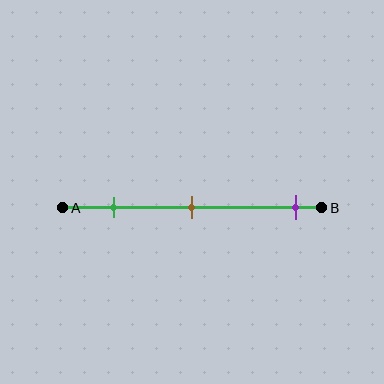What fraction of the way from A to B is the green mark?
The green mark is approximately 20% (0.2) of the way from A to B.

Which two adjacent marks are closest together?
The green and brown marks are the closest adjacent pair.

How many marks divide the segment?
There are 3 marks dividing the segment.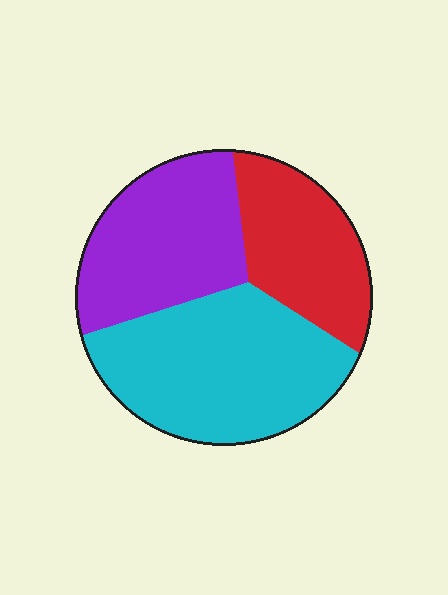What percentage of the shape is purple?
Purple takes up about one third (1/3) of the shape.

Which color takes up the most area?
Cyan, at roughly 45%.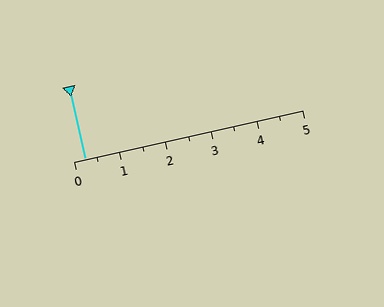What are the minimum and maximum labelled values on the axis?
The axis runs from 0 to 5.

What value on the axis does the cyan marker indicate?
The marker indicates approximately 0.2.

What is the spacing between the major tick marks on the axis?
The major ticks are spaced 1 apart.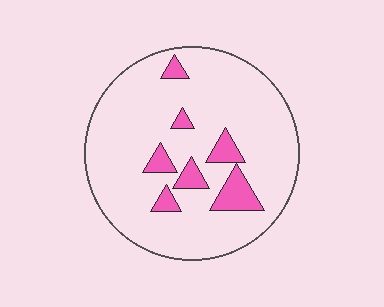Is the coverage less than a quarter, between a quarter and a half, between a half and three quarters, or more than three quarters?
Less than a quarter.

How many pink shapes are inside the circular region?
7.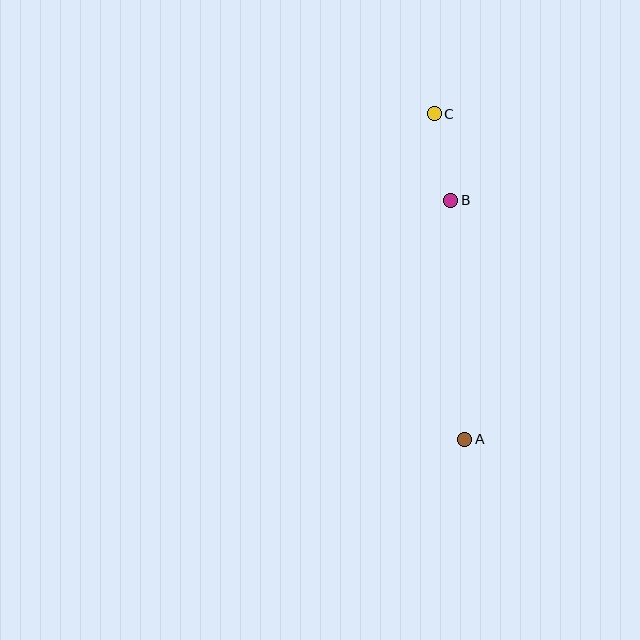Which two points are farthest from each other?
Points A and C are farthest from each other.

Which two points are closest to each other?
Points B and C are closest to each other.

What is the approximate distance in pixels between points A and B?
The distance between A and B is approximately 239 pixels.